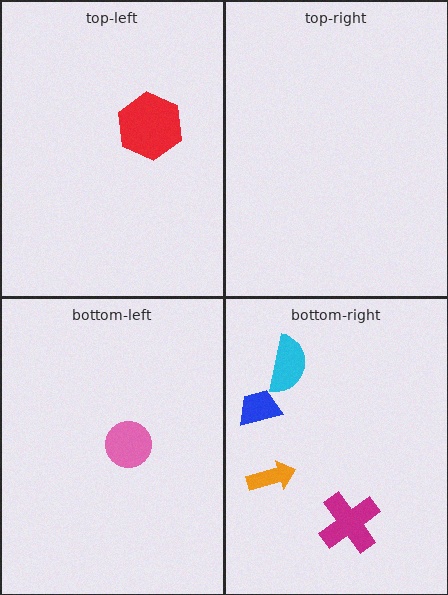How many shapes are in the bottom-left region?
1.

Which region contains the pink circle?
The bottom-left region.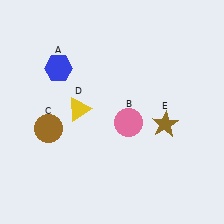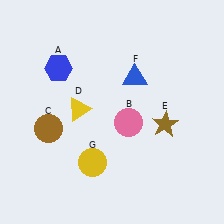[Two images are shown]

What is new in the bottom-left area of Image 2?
A yellow circle (G) was added in the bottom-left area of Image 2.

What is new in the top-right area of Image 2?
A blue triangle (F) was added in the top-right area of Image 2.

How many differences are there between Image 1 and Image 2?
There are 2 differences between the two images.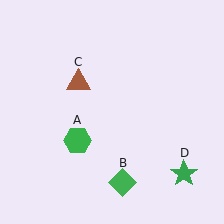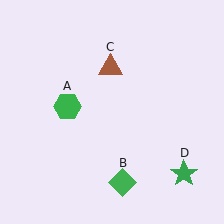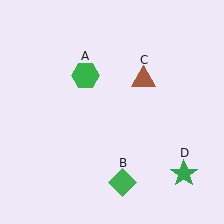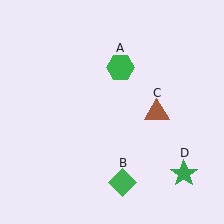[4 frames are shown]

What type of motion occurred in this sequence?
The green hexagon (object A), brown triangle (object C) rotated clockwise around the center of the scene.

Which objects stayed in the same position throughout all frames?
Green diamond (object B) and green star (object D) remained stationary.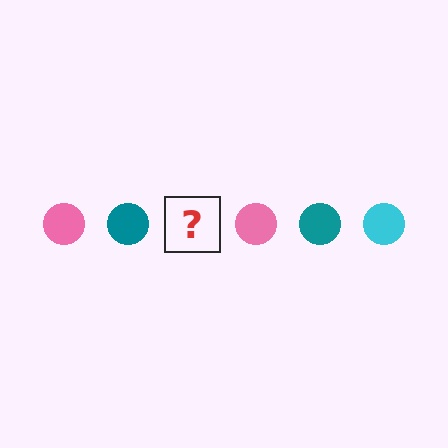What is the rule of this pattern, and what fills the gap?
The rule is that the pattern cycles through pink, teal, cyan circles. The gap should be filled with a cyan circle.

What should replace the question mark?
The question mark should be replaced with a cyan circle.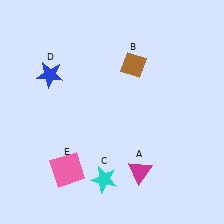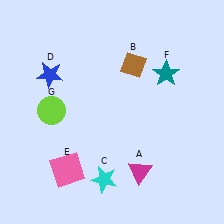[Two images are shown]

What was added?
A teal star (F), a lime circle (G) were added in Image 2.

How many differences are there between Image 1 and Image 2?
There are 2 differences between the two images.